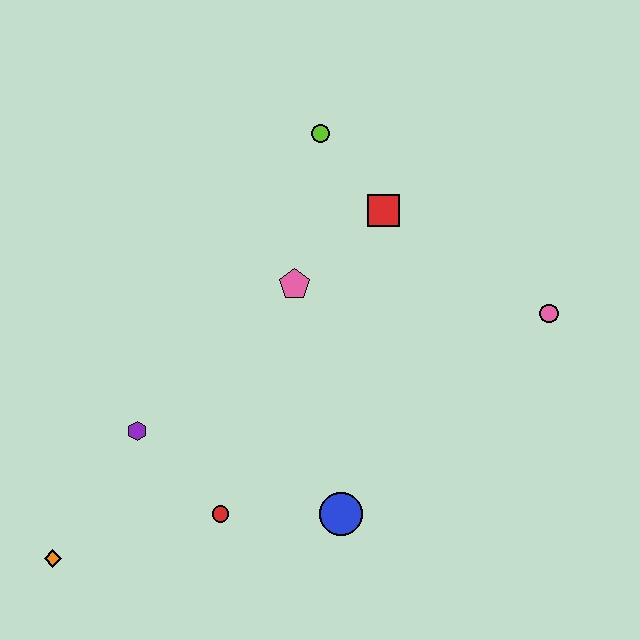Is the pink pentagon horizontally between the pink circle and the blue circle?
No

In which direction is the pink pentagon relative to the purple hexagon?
The pink pentagon is to the right of the purple hexagon.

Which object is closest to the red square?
The lime circle is closest to the red square.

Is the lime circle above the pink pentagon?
Yes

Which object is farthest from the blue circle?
The lime circle is farthest from the blue circle.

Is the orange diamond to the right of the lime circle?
No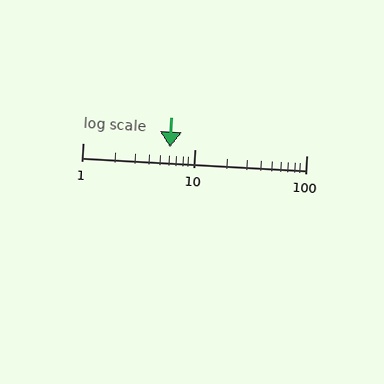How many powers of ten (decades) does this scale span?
The scale spans 2 decades, from 1 to 100.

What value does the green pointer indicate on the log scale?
The pointer indicates approximately 6.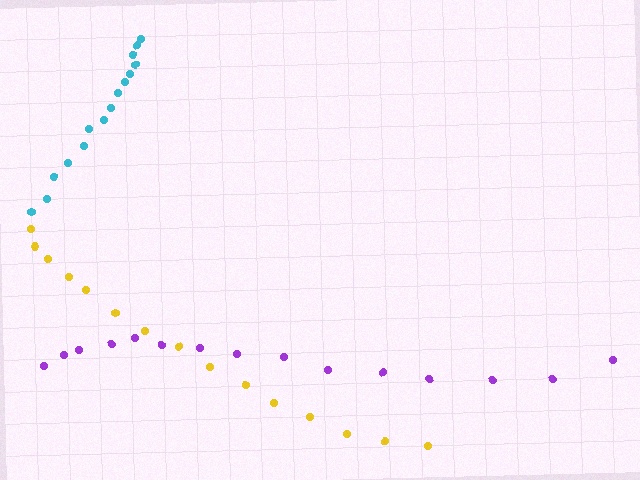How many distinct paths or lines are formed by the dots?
There are 3 distinct paths.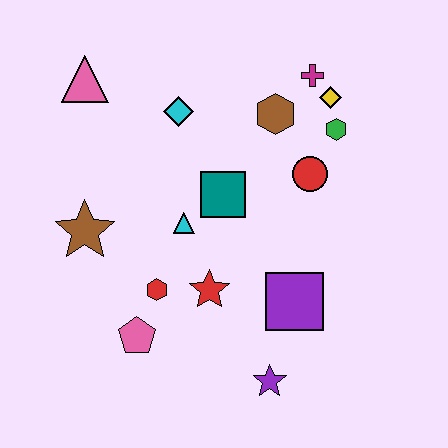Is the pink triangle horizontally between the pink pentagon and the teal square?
No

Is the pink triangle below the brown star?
No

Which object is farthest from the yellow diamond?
The pink pentagon is farthest from the yellow diamond.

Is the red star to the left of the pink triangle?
No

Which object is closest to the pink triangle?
The cyan diamond is closest to the pink triangle.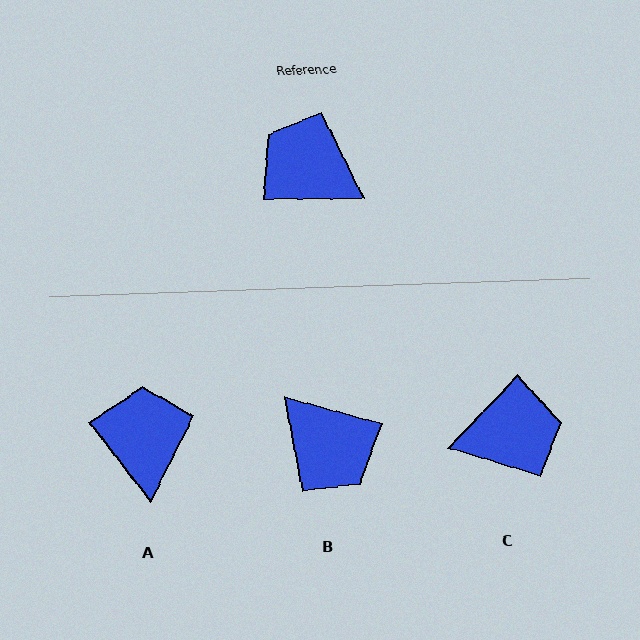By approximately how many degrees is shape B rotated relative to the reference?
Approximately 165 degrees counter-clockwise.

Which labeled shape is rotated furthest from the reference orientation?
B, about 165 degrees away.